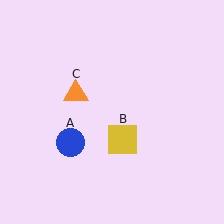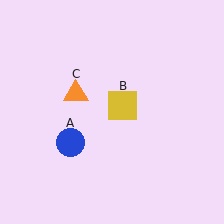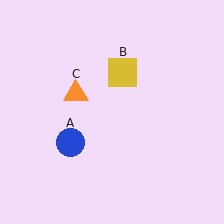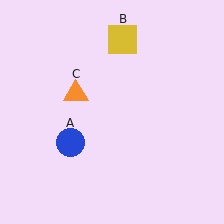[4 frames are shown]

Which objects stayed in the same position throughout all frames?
Blue circle (object A) and orange triangle (object C) remained stationary.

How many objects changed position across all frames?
1 object changed position: yellow square (object B).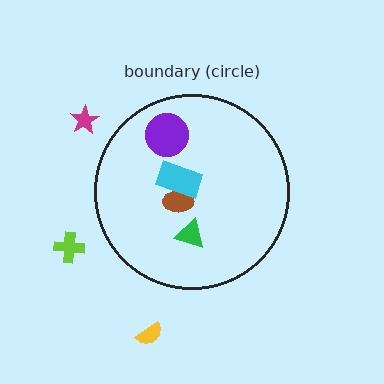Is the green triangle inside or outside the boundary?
Inside.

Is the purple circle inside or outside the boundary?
Inside.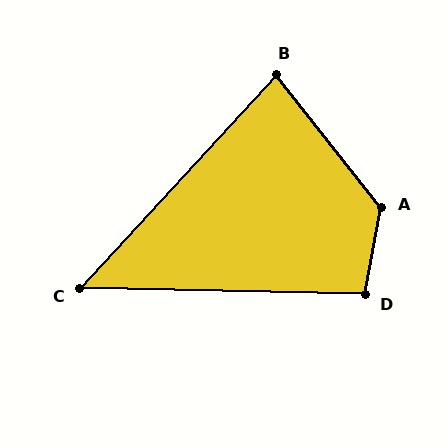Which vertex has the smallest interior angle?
C, at approximately 49 degrees.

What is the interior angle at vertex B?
Approximately 81 degrees (acute).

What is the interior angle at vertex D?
Approximately 99 degrees (obtuse).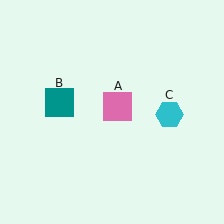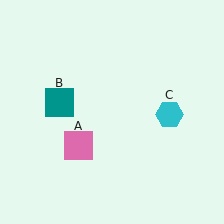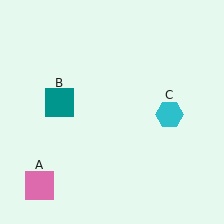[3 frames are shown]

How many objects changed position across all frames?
1 object changed position: pink square (object A).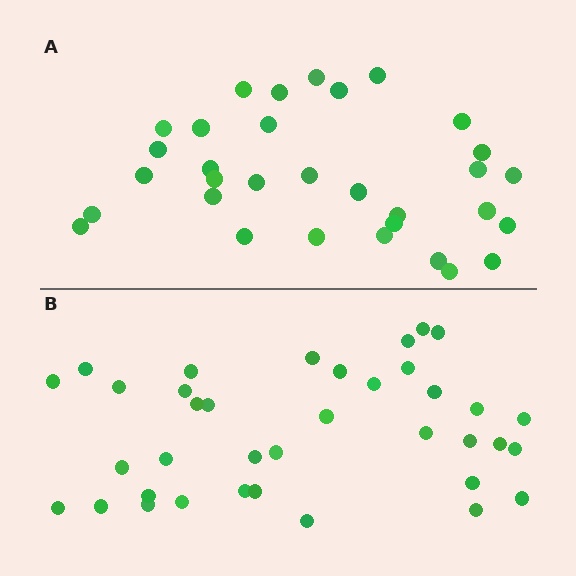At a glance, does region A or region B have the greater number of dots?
Region B (the bottom region) has more dots.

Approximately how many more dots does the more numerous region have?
Region B has about 5 more dots than region A.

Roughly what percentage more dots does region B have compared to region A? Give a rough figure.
About 15% more.